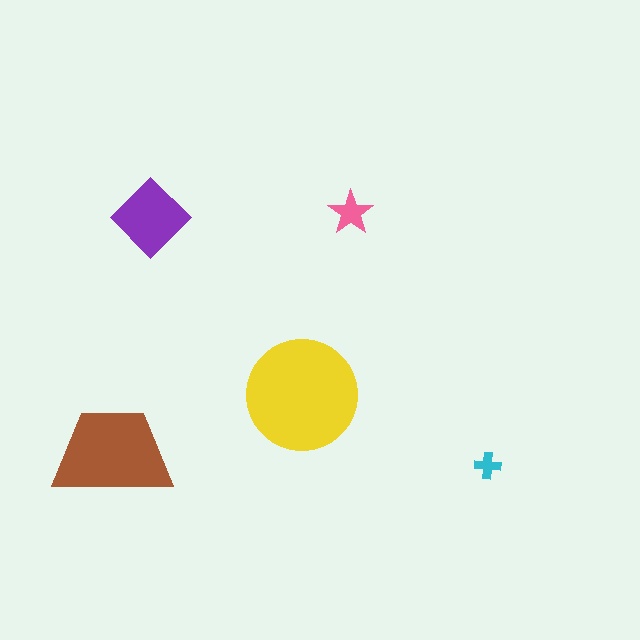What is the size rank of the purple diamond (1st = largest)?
3rd.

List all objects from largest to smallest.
The yellow circle, the brown trapezoid, the purple diamond, the pink star, the cyan cross.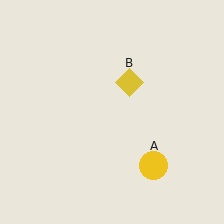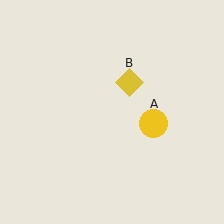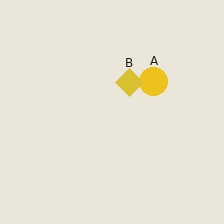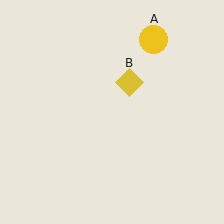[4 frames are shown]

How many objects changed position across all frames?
1 object changed position: yellow circle (object A).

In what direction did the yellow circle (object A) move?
The yellow circle (object A) moved up.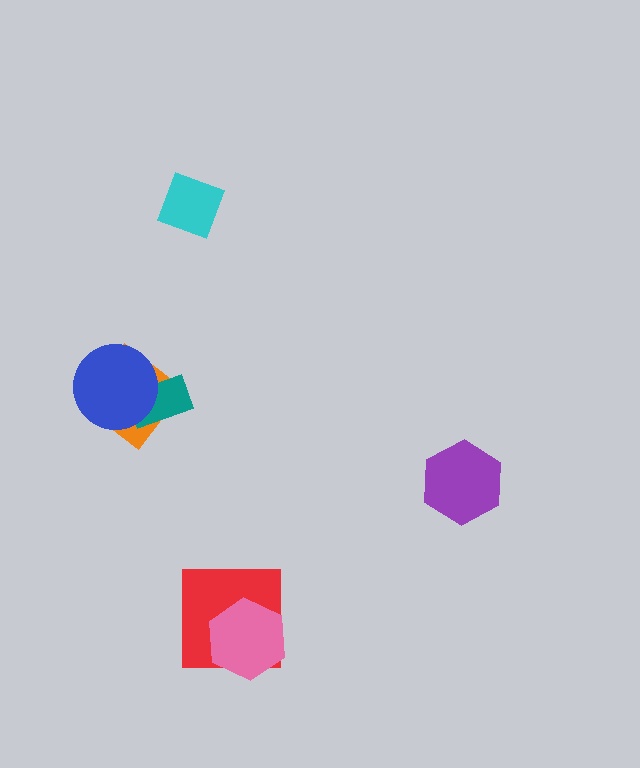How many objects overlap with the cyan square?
0 objects overlap with the cyan square.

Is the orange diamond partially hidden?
Yes, it is partially covered by another shape.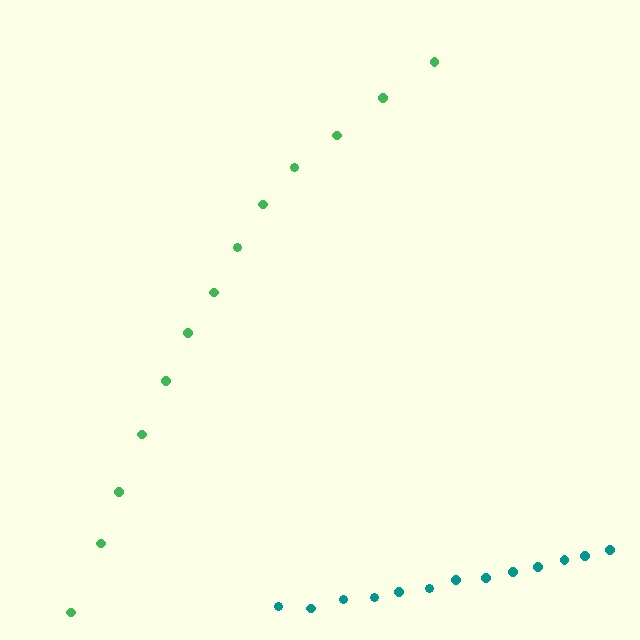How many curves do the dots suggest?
There are 2 distinct paths.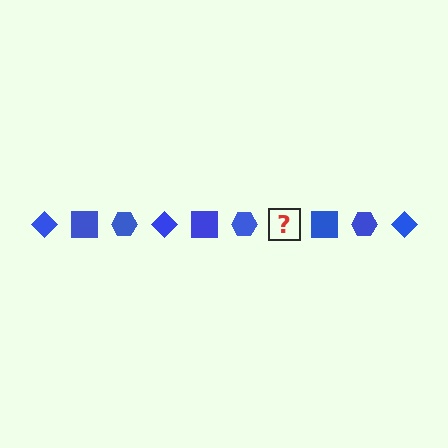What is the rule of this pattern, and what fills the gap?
The rule is that the pattern cycles through diamond, square, hexagon shapes in blue. The gap should be filled with a blue diamond.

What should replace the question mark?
The question mark should be replaced with a blue diamond.